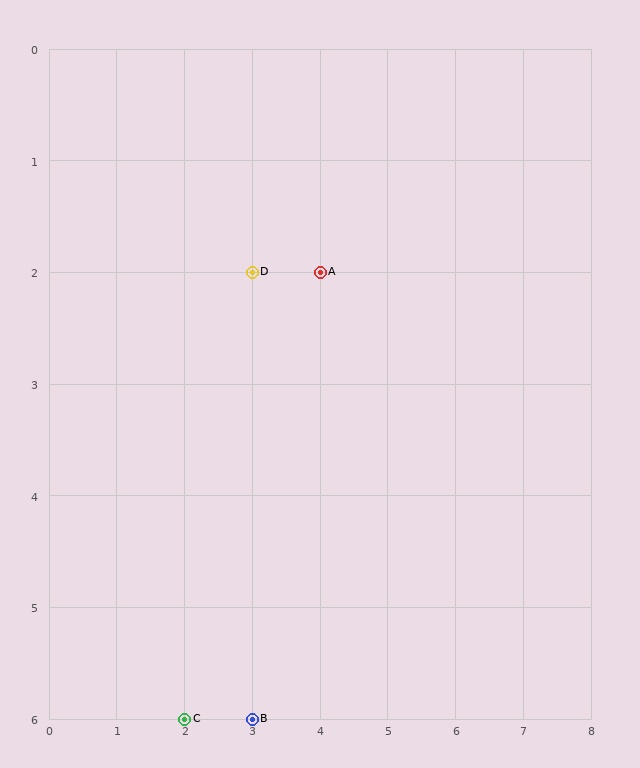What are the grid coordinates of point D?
Point D is at grid coordinates (3, 2).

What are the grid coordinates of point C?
Point C is at grid coordinates (2, 6).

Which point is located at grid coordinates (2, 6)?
Point C is at (2, 6).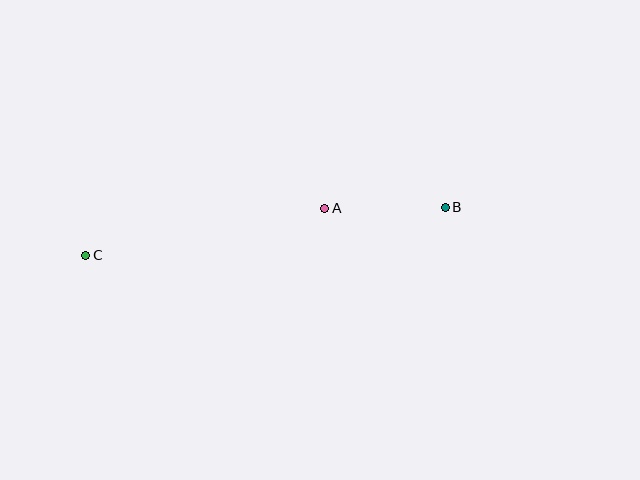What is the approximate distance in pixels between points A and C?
The distance between A and C is approximately 244 pixels.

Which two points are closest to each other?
Points A and B are closest to each other.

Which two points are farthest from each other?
Points B and C are farthest from each other.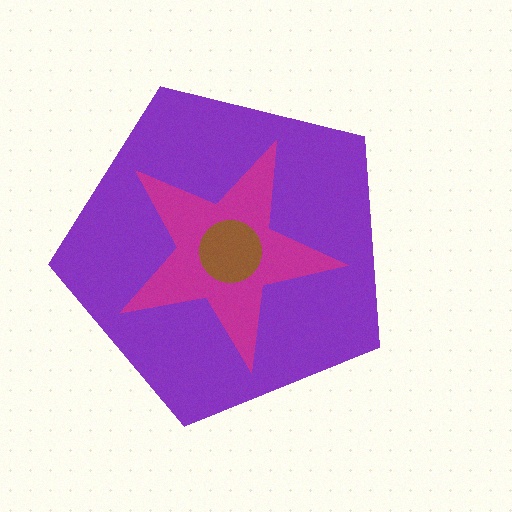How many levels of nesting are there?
3.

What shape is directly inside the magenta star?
The brown circle.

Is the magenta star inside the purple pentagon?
Yes.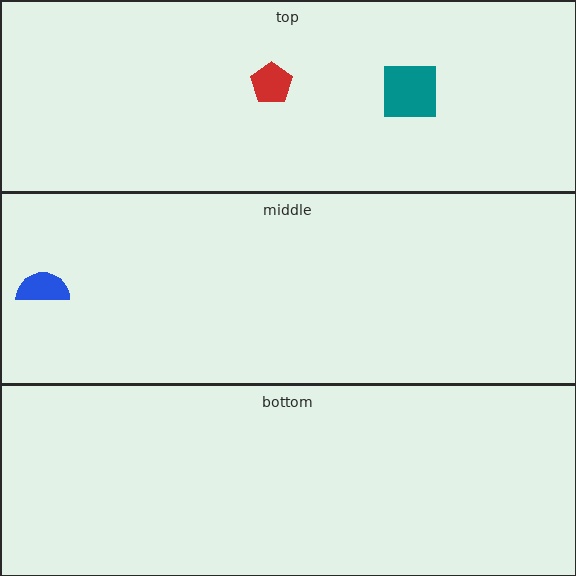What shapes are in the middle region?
The blue semicircle.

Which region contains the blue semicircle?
The middle region.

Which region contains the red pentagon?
The top region.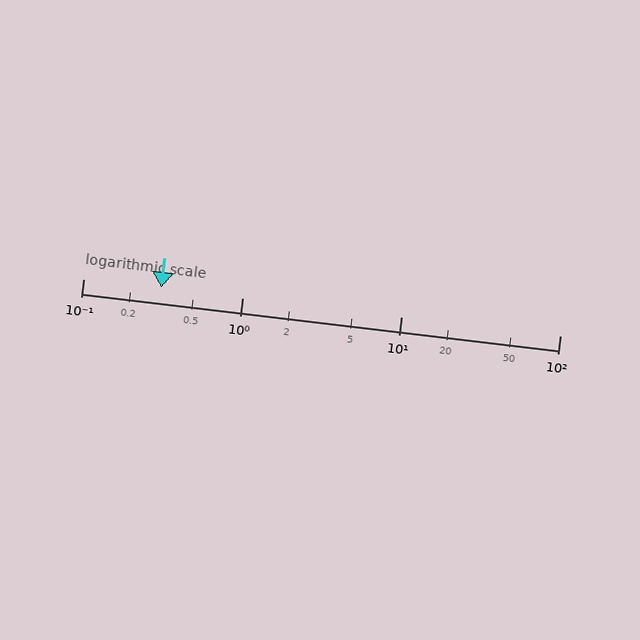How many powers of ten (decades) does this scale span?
The scale spans 3 decades, from 0.1 to 100.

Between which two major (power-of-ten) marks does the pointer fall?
The pointer is between 0.1 and 1.